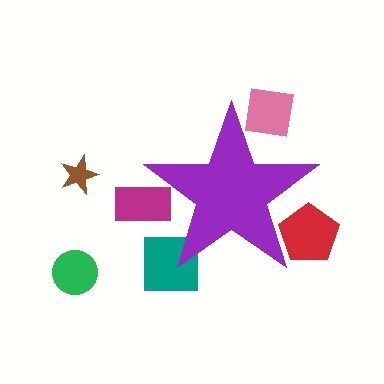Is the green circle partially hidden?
No, the green circle is fully visible.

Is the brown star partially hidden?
No, the brown star is fully visible.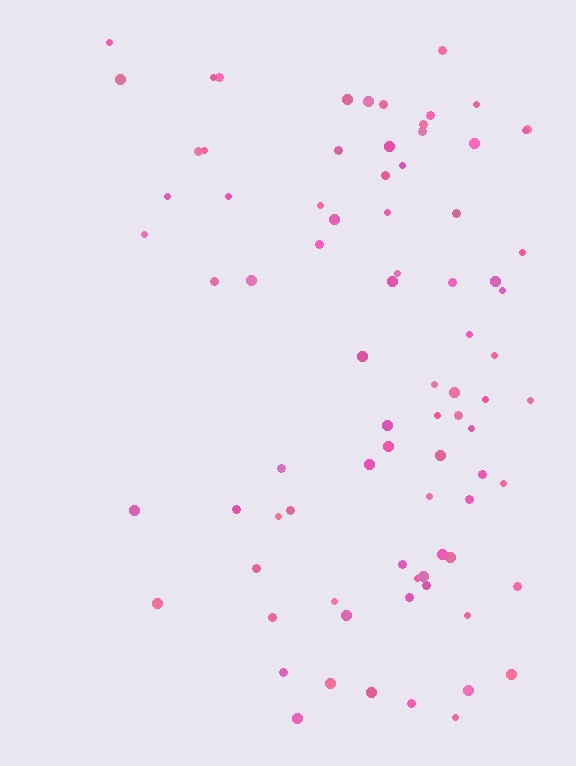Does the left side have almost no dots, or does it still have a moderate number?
Still a moderate number, just noticeably fewer than the right.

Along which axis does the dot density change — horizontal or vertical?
Horizontal.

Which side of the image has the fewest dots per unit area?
The left.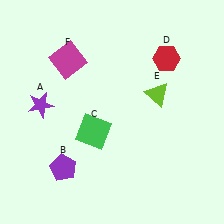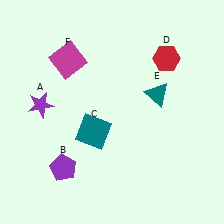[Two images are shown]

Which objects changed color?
C changed from green to teal. E changed from lime to teal.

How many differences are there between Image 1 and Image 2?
There are 2 differences between the two images.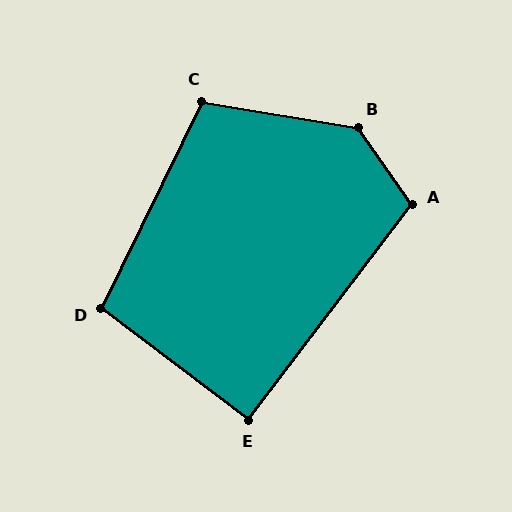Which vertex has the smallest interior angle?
E, at approximately 90 degrees.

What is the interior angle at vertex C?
Approximately 106 degrees (obtuse).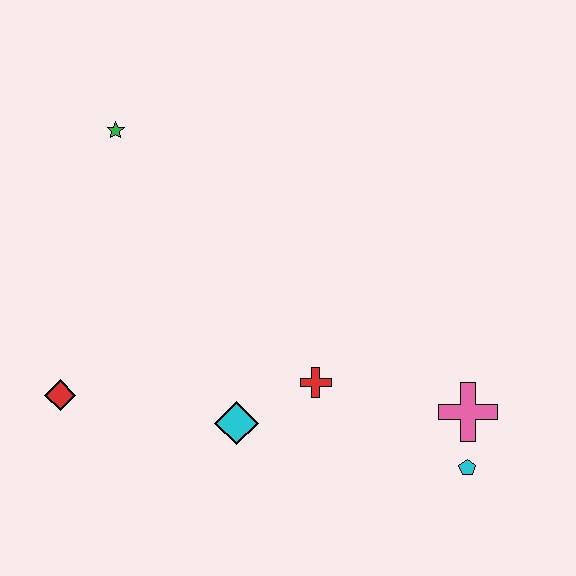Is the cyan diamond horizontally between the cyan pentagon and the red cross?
No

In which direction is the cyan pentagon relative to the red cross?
The cyan pentagon is to the right of the red cross.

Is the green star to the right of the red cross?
No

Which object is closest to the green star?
The red diamond is closest to the green star.